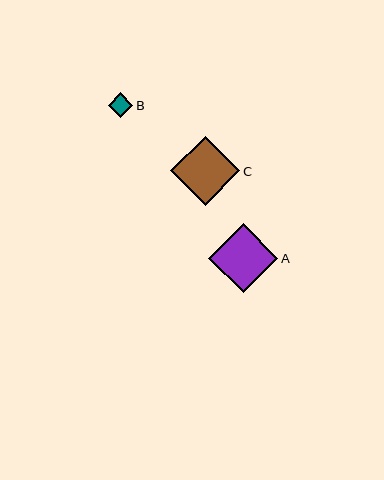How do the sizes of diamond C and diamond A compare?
Diamond C and diamond A are approximately the same size.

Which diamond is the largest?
Diamond C is the largest with a size of approximately 69 pixels.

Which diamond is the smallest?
Diamond B is the smallest with a size of approximately 25 pixels.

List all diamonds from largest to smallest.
From largest to smallest: C, A, B.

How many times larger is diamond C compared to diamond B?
Diamond C is approximately 2.8 times the size of diamond B.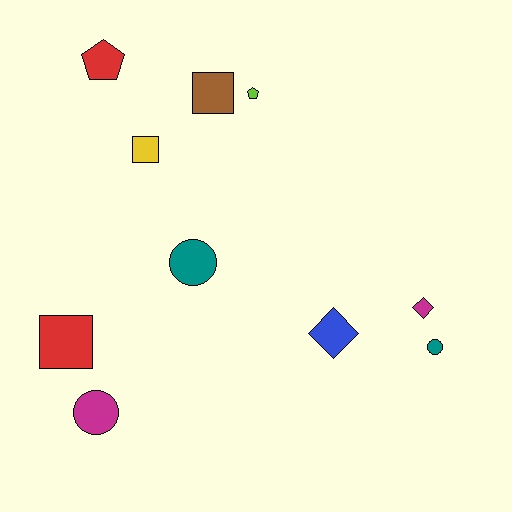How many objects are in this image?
There are 10 objects.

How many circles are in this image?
There are 3 circles.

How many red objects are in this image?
There are 2 red objects.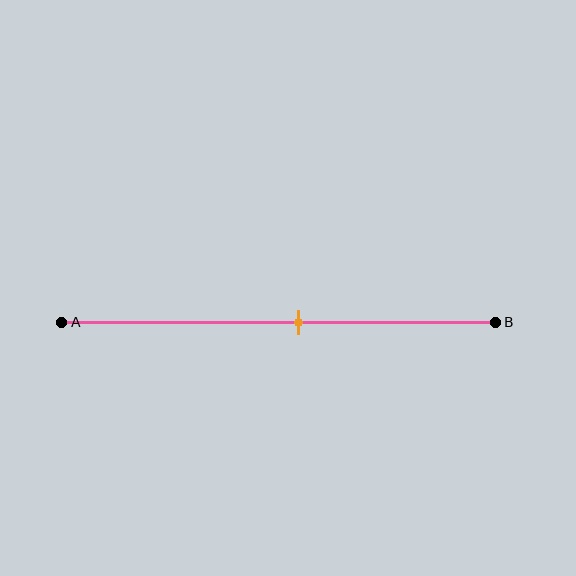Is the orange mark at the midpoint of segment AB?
No, the mark is at about 55% from A, not at the 50% midpoint.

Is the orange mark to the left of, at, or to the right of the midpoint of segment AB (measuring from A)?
The orange mark is to the right of the midpoint of segment AB.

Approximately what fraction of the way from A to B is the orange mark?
The orange mark is approximately 55% of the way from A to B.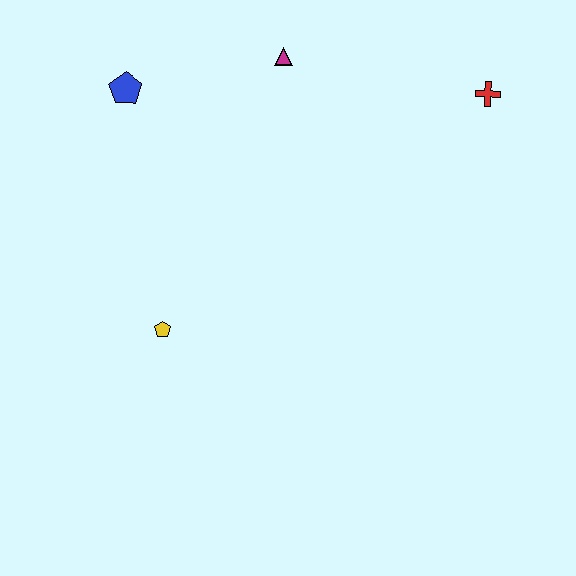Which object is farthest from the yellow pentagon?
The red cross is farthest from the yellow pentagon.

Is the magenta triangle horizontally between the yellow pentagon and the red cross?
Yes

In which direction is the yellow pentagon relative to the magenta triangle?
The yellow pentagon is below the magenta triangle.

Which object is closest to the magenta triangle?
The blue pentagon is closest to the magenta triangle.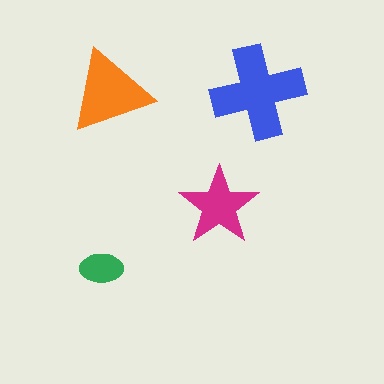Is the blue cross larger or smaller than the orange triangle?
Larger.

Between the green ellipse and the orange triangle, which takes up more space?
The orange triangle.